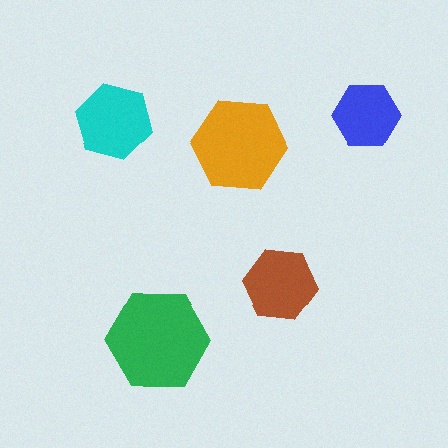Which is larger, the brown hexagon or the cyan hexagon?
The cyan one.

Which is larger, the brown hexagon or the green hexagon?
The green one.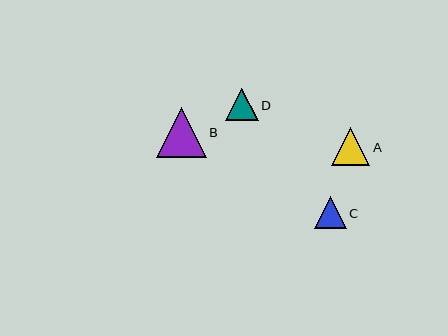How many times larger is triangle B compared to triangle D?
Triangle B is approximately 1.5 times the size of triangle D.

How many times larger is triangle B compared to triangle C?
Triangle B is approximately 1.6 times the size of triangle C.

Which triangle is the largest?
Triangle B is the largest with a size of approximately 50 pixels.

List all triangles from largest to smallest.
From largest to smallest: B, A, D, C.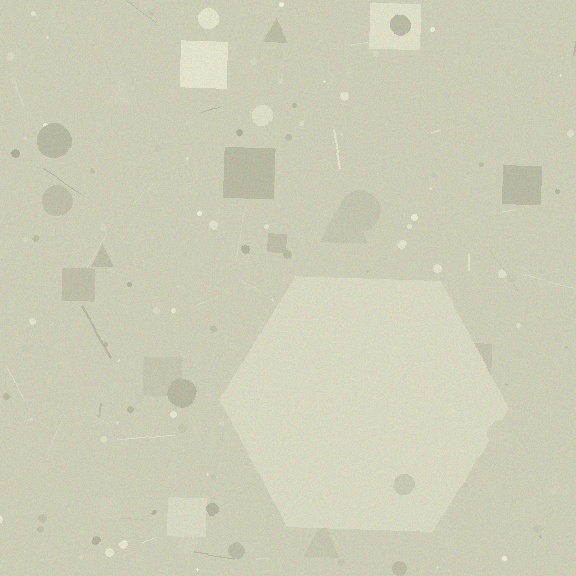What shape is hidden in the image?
A hexagon is hidden in the image.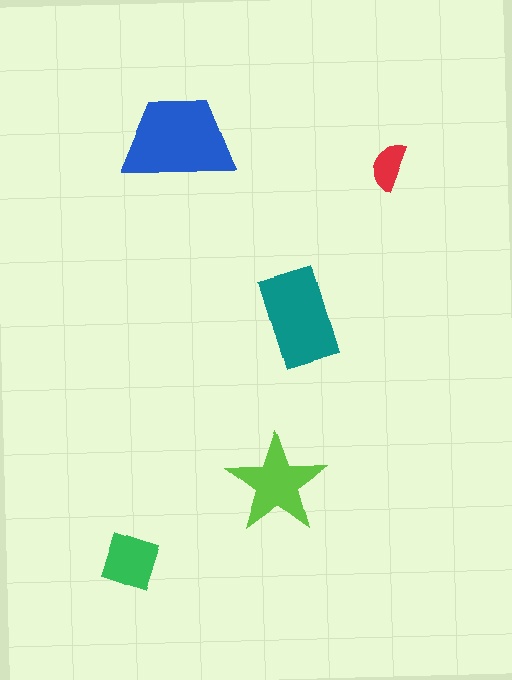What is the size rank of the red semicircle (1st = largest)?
5th.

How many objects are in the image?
There are 5 objects in the image.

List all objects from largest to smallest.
The blue trapezoid, the teal rectangle, the lime star, the green square, the red semicircle.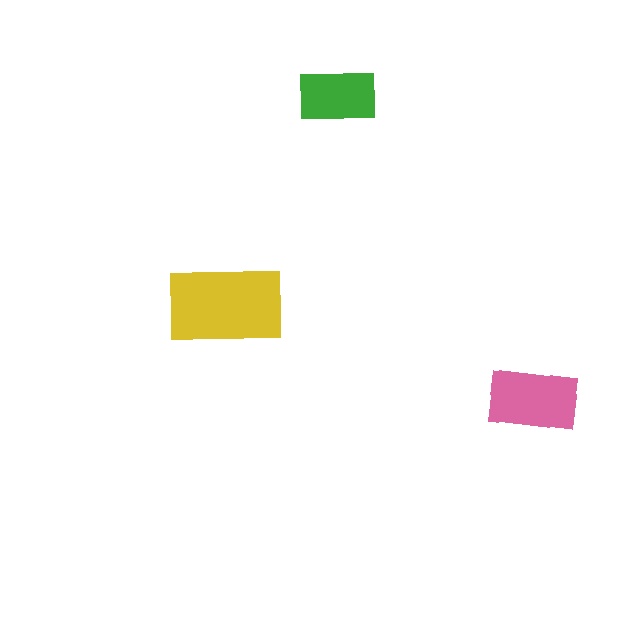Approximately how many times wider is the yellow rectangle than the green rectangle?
About 1.5 times wider.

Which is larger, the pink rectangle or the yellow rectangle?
The yellow one.